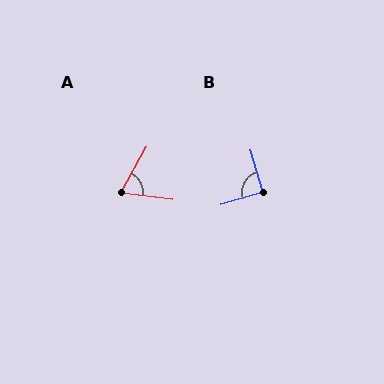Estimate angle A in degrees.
Approximately 69 degrees.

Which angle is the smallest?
A, at approximately 69 degrees.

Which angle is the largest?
B, at approximately 90 degrees.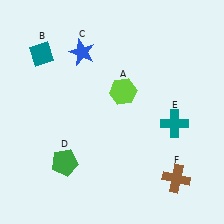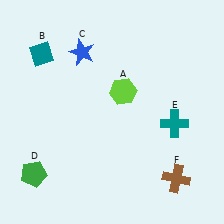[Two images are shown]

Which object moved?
The green pentagon (D) moved left.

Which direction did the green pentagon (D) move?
The green pentagon (D) moved left.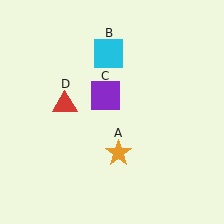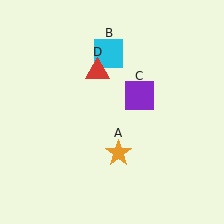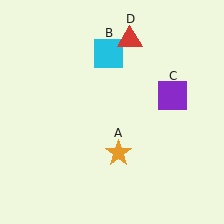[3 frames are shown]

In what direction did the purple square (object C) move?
The purple square (object C) moved right.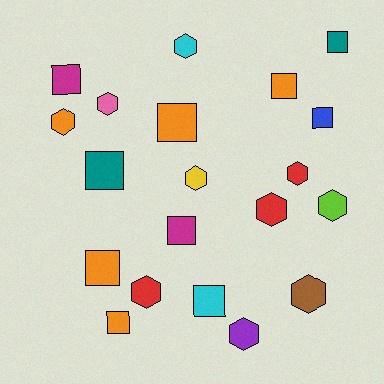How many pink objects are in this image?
There is 1 pink object.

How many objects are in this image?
There are 20 objects.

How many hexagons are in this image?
There are 10 hexagons.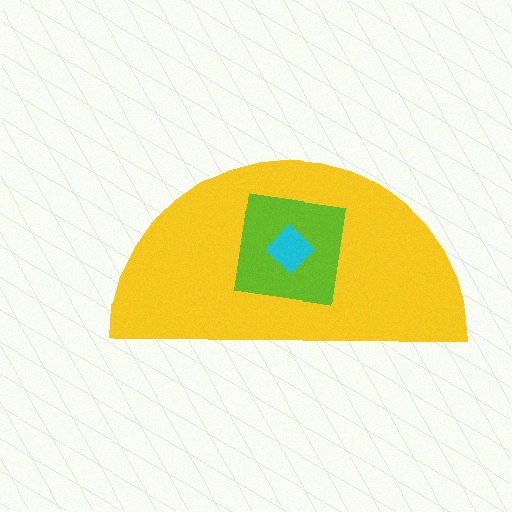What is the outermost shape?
The yellow semicircle.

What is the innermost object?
The cyan diamond.